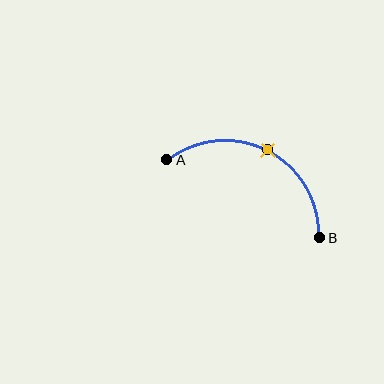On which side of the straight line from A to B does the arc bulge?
The arc bulges above the straight line connecting A and B.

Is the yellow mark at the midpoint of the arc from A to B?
Yes. The yellow mark lies on the arc at equal arc-length from both A and B — it is the arc midpoint.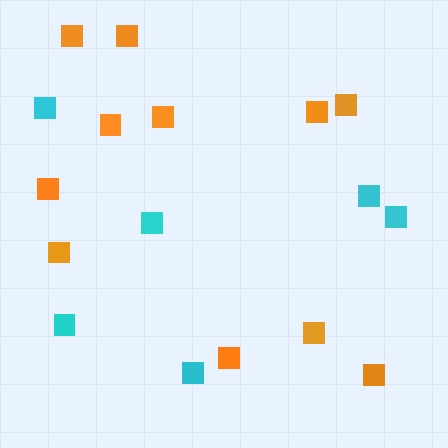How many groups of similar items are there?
There are 2 groups: one group of orange squares (11) and one group of cyan squares (6).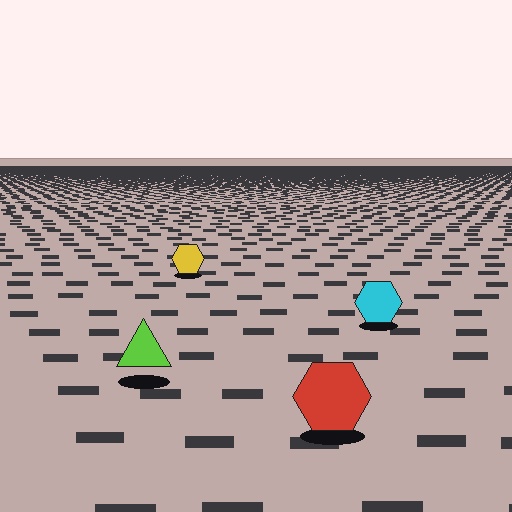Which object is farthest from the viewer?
The yellow hexagon is farthest from the viewer. It appears smaller and the ground texture around it is denser.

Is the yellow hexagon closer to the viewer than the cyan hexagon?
No. The cyan hexagon is closer — you can tell from the texture gradient: the ground texture is coarser near it.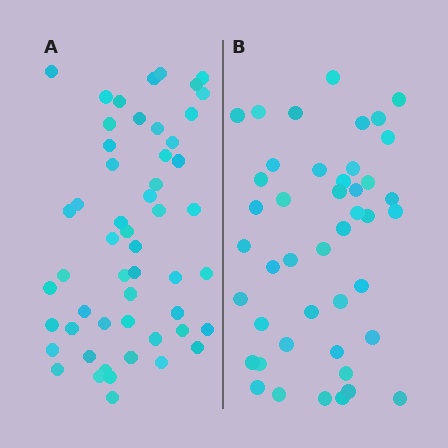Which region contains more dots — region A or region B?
Region A (the left region) has more dots.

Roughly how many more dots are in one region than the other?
Region A has roughly 8 or so more dots than region B.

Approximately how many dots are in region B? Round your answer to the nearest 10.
About 40 dots. (The exact count is 44, which rounds to 40.)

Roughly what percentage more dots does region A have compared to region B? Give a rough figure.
About 20% more.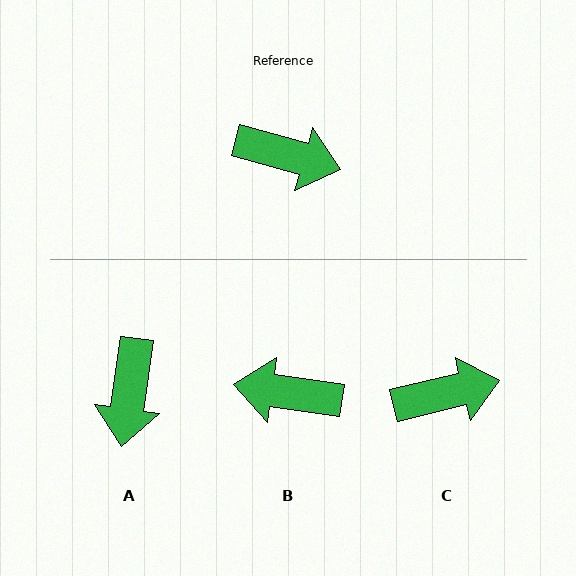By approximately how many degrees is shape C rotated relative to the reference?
Approximately 29 degrees counter-clockwise.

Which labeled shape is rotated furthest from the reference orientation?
B, about 173 degrees away.